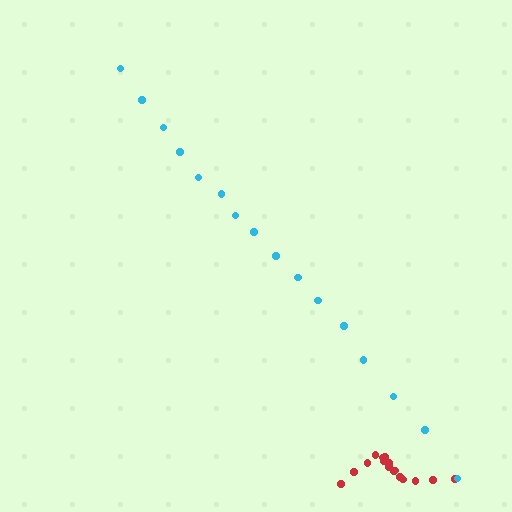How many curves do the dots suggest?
There are 2 distinct paths.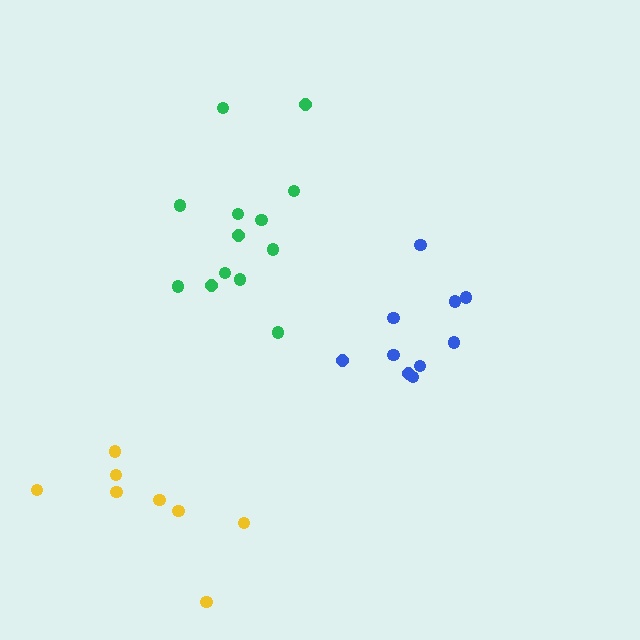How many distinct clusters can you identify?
There are 3 distinct clusters.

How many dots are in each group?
Group 1: 10 dots, Group 2: 13 dots, Group 3: 8 dots (31 total).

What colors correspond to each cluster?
The clusters are colored: blue, green, yellow.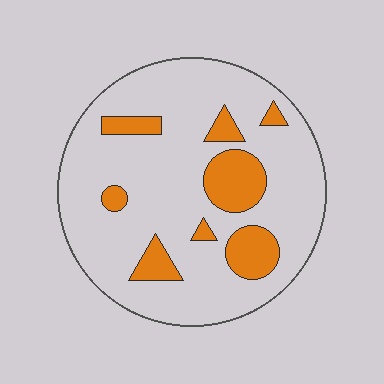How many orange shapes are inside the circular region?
8.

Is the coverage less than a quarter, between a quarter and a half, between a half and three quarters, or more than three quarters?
Less than a quarter.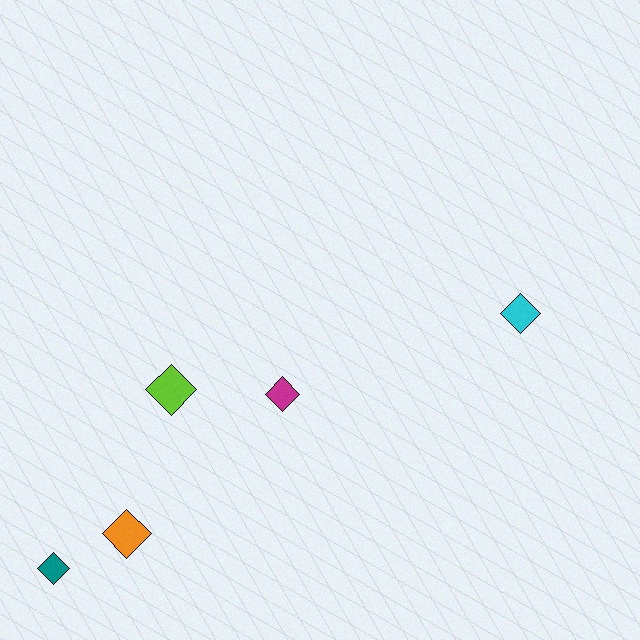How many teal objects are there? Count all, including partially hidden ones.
There is 1 teal object.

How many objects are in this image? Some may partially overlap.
There are 5 objects.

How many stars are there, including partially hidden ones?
There are no stars.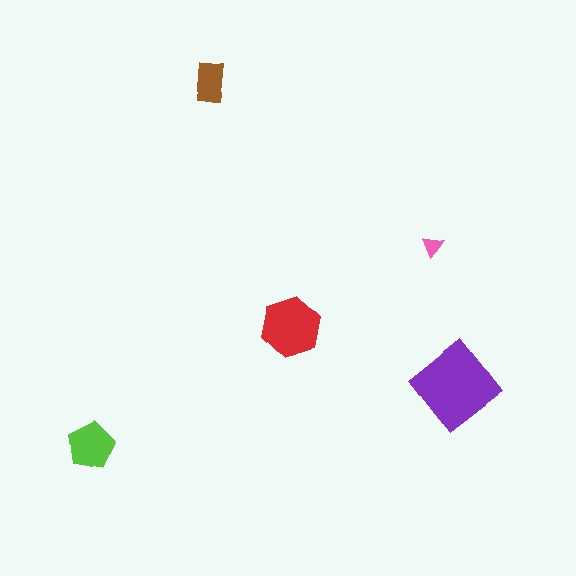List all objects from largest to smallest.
The purple diamond, the red hexagon, the lime pentagon, the brown rectangle, the pink triangle.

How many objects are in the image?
There are 5 objects in the image.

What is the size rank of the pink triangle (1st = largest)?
5th.